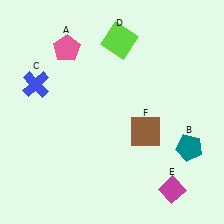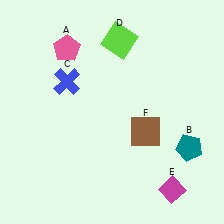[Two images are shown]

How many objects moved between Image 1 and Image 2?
1 object moved between the two images.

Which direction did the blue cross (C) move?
The blue cross (C) moved right.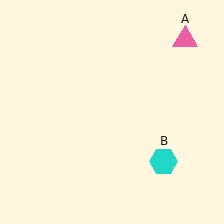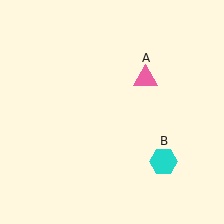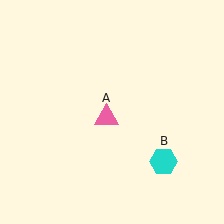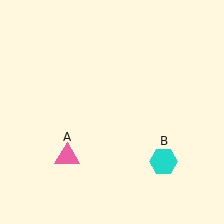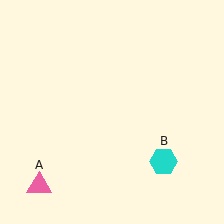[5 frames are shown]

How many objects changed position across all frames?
1 object changed position: pink triangle (object A).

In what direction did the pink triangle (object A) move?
The pink triangle (object A) moved down and to the left.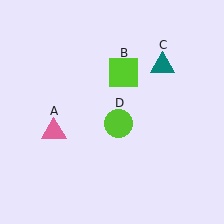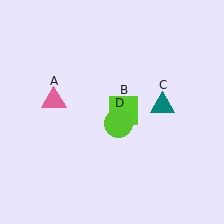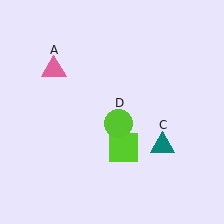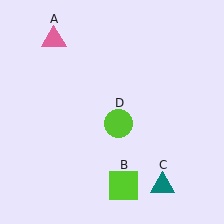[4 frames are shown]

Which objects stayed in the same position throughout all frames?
Lime circle (object D) remained stationary.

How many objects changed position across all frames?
3 objects changed position: pink triangle (object A), lime square (object B), teal triangle (object C).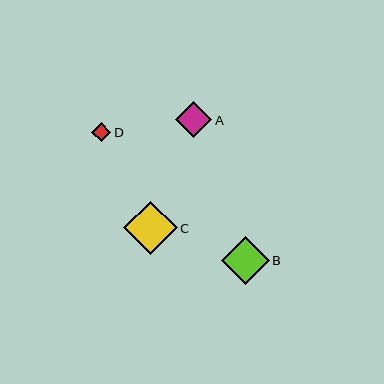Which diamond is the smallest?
Diamond D is the smallest with a size of approximately 19 pixels.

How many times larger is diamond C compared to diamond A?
Diamond C is approximately 1.5 times the size of diamond A.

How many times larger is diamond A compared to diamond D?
Diamond A is approximately 1.9 times the size of diamond D.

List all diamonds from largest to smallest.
From largest to smallest: C, B, A, D.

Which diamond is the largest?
Diamond C is the largest with a size of approximately 54 pixels.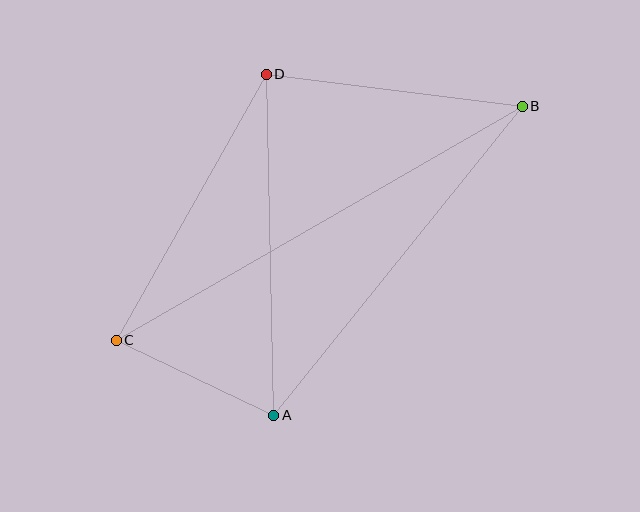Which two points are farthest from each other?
Points B and C are farthest from each other.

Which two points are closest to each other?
Points A and C are closest to each other.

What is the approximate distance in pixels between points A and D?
The distance between A and D is approximately 341 pixels.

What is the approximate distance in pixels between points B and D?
The distance between B and D is approximately 258 pixels.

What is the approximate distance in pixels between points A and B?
The distance between A and B is approximately 396 pixels.